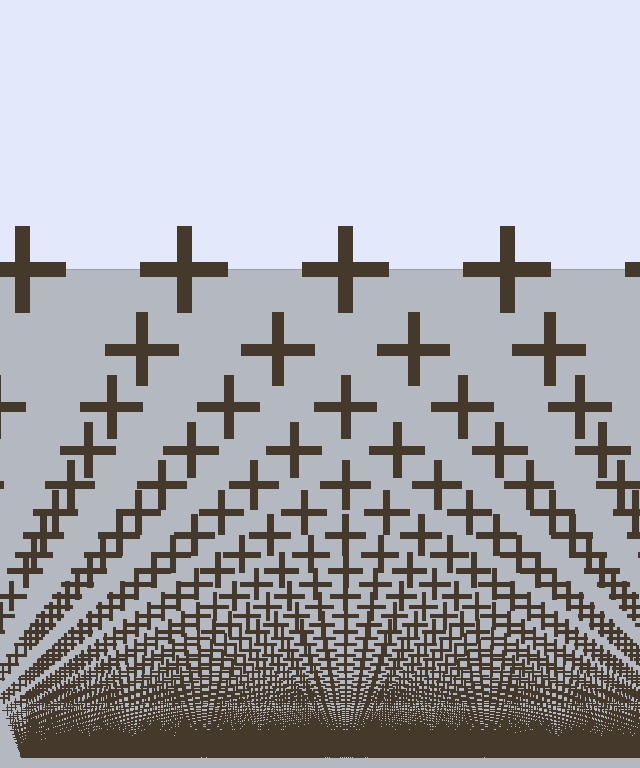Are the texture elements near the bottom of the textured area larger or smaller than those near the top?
Smaller. The gradient is inverted — elements near the bottom are smaller and denser.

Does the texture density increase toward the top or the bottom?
Density increases toward the bottom.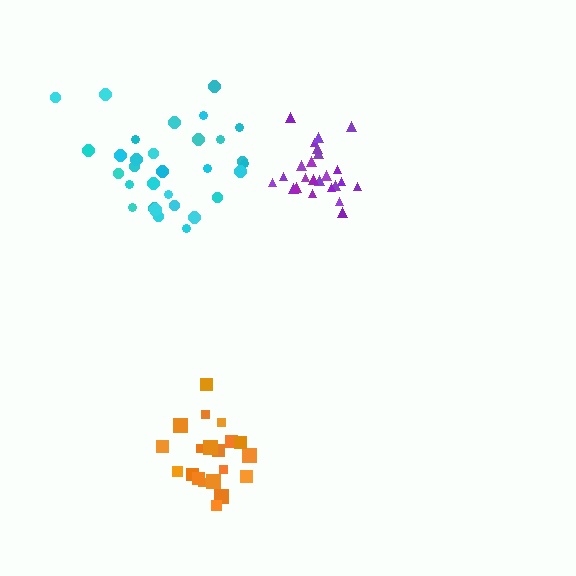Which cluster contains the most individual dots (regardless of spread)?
Cyan (32).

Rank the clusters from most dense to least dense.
purple, orange, cyan.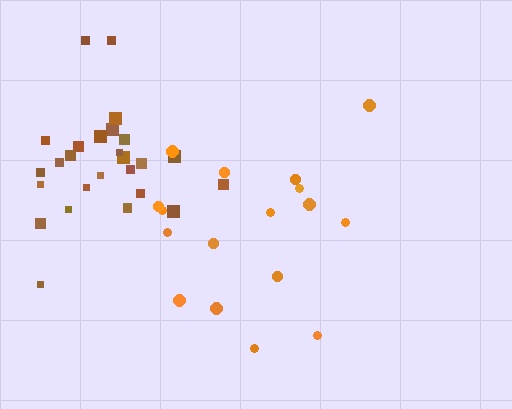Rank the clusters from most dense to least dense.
brown, orange.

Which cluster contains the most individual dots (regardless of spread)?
Brown (27).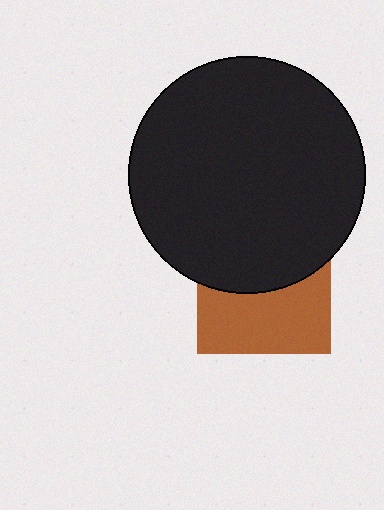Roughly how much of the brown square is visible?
About half of it is visible (roughly 51%).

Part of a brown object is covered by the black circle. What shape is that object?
It is a square.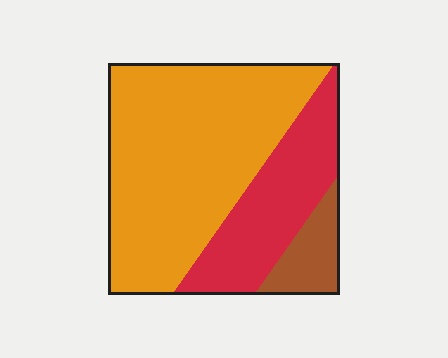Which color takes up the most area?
Orange, at roughly 65%.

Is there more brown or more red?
Red.